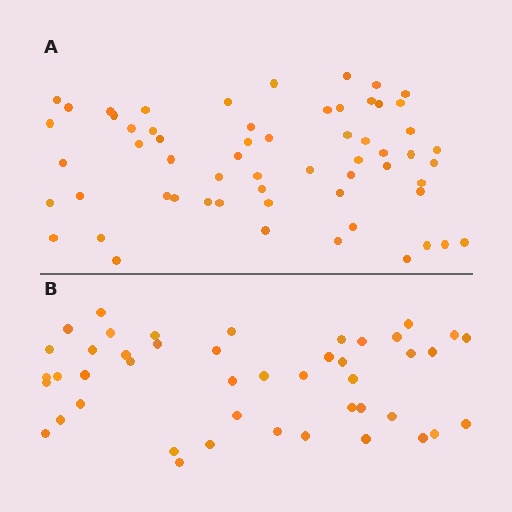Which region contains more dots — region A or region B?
Region A (the top region) has more dots.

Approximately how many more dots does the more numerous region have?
Region A has approximately 15 more dots than region B.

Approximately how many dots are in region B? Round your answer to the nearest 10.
About 40 dots. (The exact count is 45, which rounds to 40.)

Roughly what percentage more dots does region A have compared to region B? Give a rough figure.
About 35% more.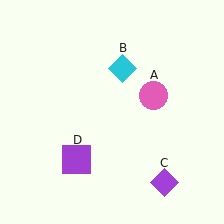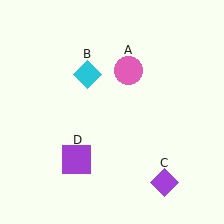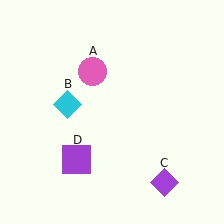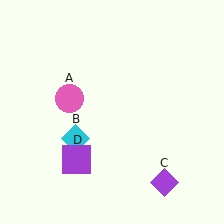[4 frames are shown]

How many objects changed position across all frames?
2 objects changed position: pink circle (object A), cyan diamond (object B).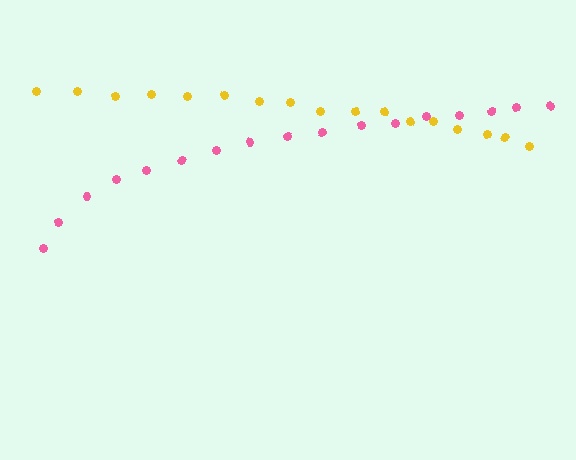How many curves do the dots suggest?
There are 2 distinct paths.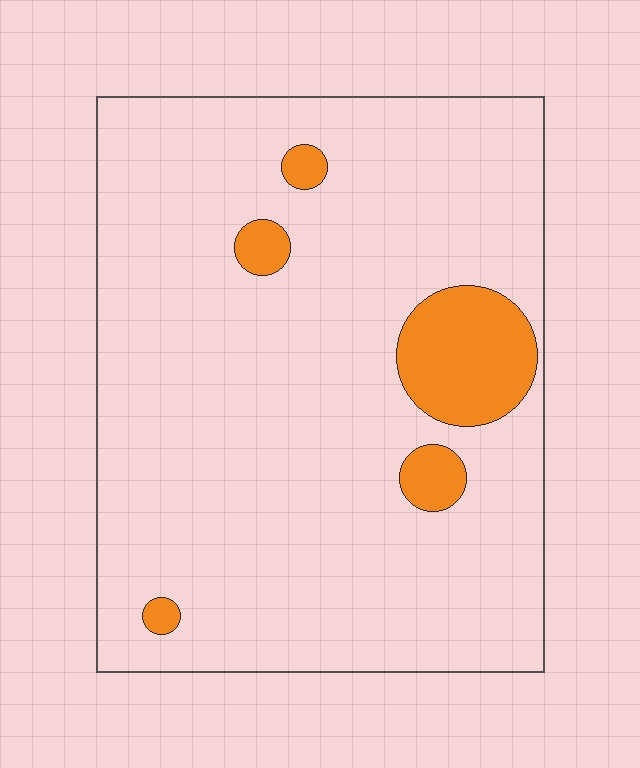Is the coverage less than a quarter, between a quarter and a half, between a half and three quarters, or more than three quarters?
Less than a quarter.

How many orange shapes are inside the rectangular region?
5.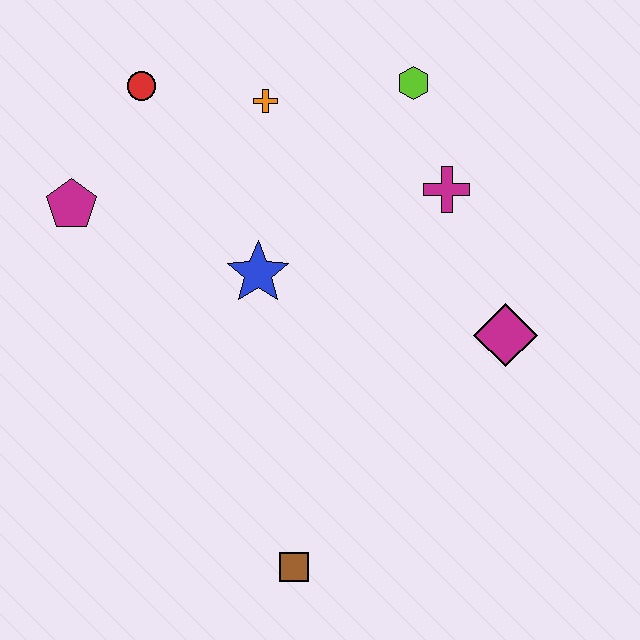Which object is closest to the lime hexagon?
The magenta cross is closest to the lime hexagon.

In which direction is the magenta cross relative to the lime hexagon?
The magenta cross is below the lime hexagon.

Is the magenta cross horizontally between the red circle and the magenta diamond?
Yes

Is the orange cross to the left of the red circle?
No